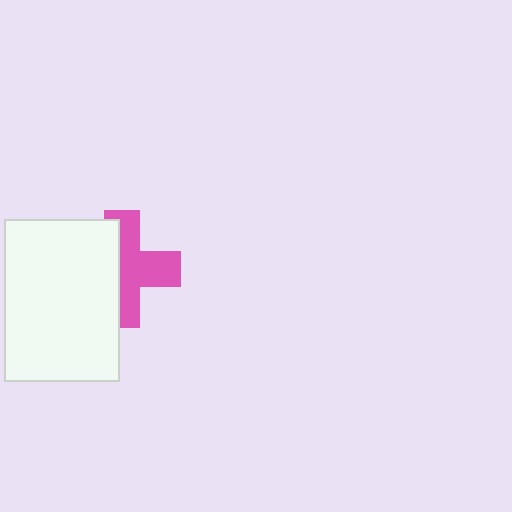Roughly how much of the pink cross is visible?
About half of it is visible (roughly 56%).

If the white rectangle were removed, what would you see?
You would see the complete pink cross.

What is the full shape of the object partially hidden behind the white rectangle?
The partially hidden object is a pink cross.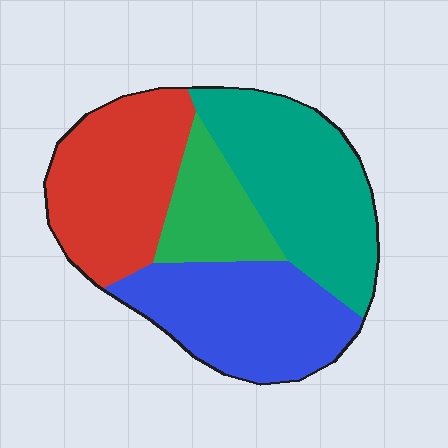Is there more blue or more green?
Blue.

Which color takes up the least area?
Green, at roughly 15%.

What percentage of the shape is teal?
Teal covers around 30% of the shape.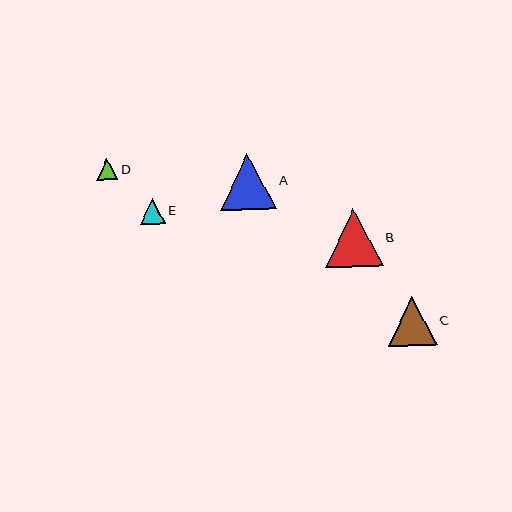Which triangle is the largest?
Triangle B is the largest with a size of approximately 58 pixels.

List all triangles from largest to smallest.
From largest to smallest: B, A, C, E, D.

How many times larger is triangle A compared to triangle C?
Triangle A is approximately 1.1 times the size of triangle C.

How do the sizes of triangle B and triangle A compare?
Triangle B and triangle A are approximately the same size.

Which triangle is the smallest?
Triangle D is the smallest with a size of approximately 21 pixels.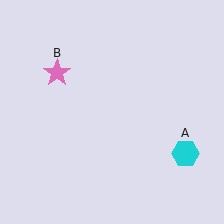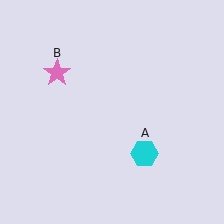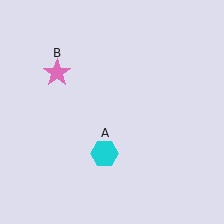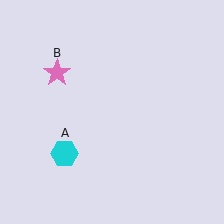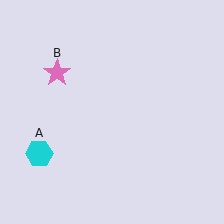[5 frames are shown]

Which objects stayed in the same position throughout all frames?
Pink star (object B) remained stationary.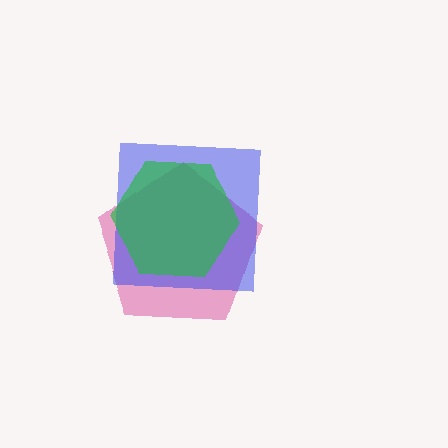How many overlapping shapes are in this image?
There are 3 overlapping shapes in the image.